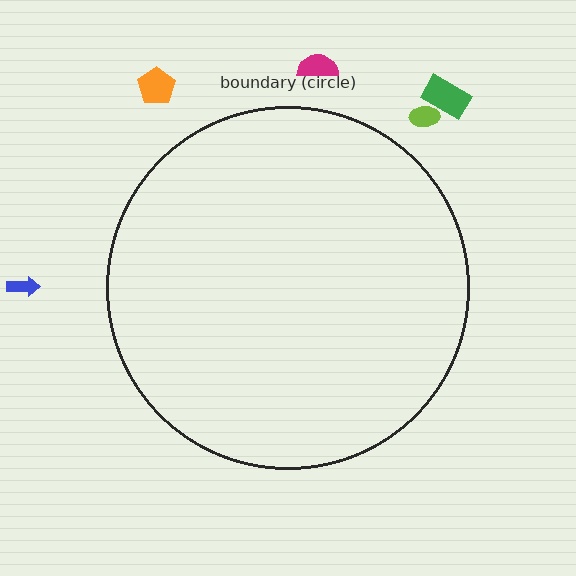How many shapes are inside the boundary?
0 inside, 5 outside.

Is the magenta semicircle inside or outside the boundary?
Outside.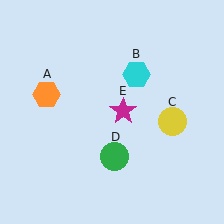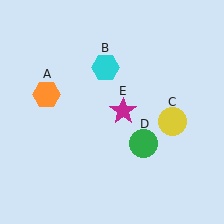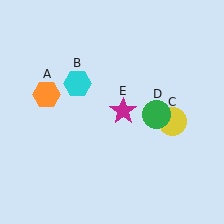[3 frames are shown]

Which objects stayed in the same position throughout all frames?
Orange hexagon (object A) and yellow circle (object C) and magenta star (object E) remained stationary.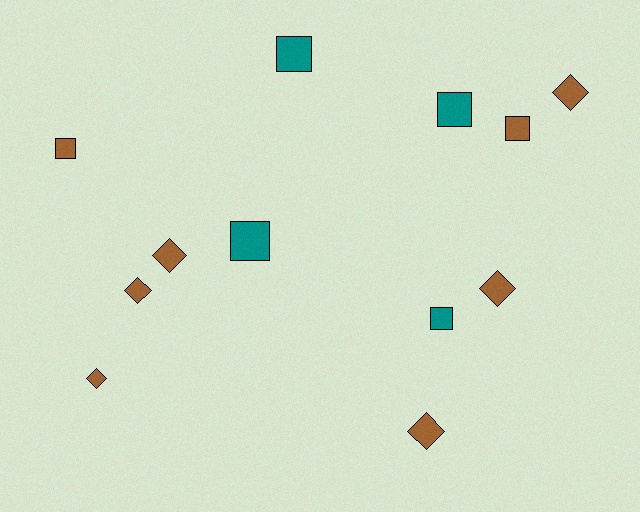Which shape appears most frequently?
Diamond, with 6 objects.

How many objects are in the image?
There are 12 objects.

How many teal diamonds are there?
There are no teal diamonds.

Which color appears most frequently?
Brown, with 8 objects.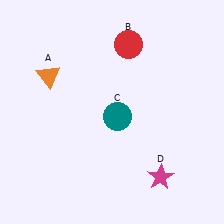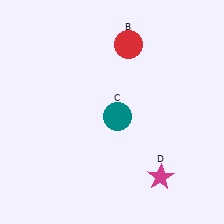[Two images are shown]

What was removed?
The orange triangle (A) was removed in Image 2.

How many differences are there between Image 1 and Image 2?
There is 1 difference between the two images.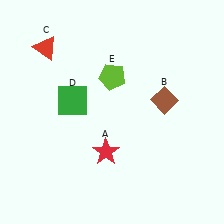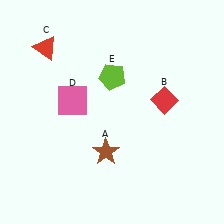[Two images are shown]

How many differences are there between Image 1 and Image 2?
There are 3 differences between the two images.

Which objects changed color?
A changed from red to brown. B changed from brown to red. D changed from green to pink.